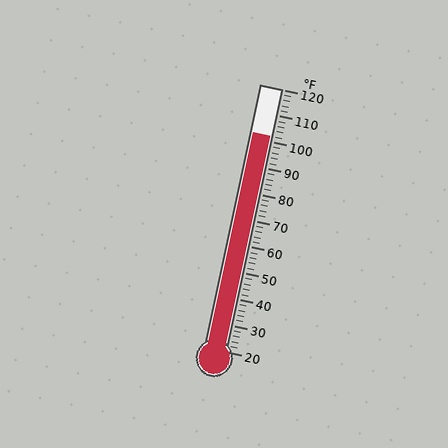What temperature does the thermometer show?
The thermometer shows approximately 102°F.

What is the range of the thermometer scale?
The thermometer scale ranges from 20°F to 120°F.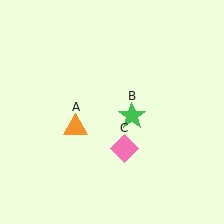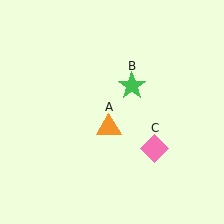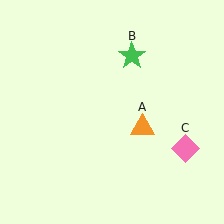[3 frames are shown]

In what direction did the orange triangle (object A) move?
The orange triangle (object A) moved right.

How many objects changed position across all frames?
3 objects changed position: orange triangle (object A), green star (object B), pink diamond (object C).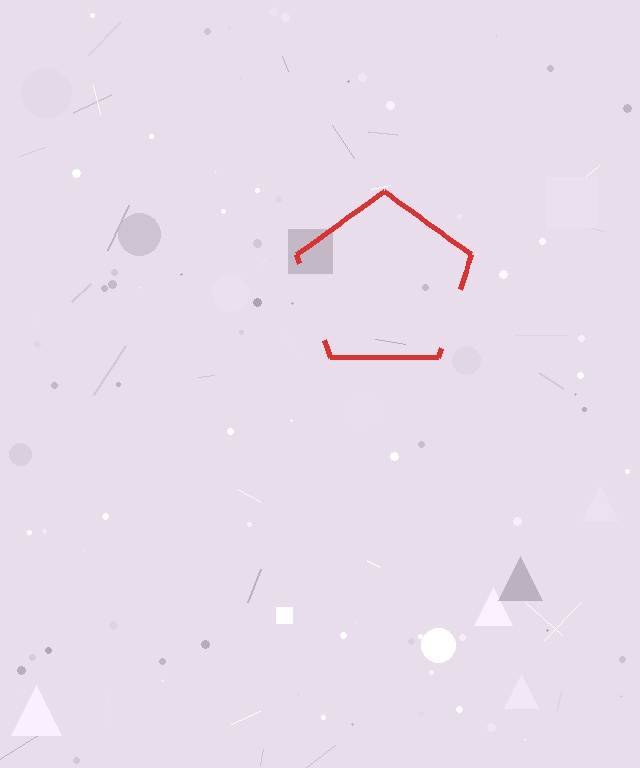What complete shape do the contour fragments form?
The contour fragments form a pentagon.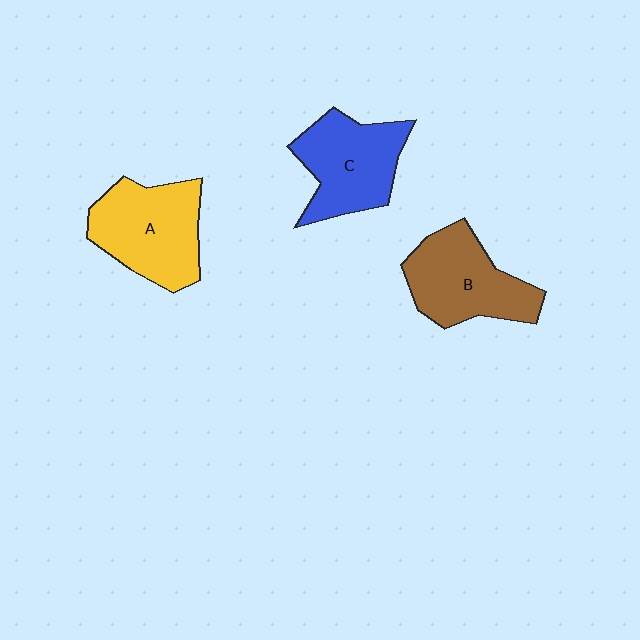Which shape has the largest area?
Shape A (yellow).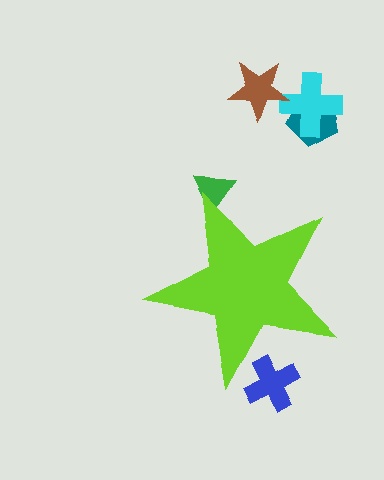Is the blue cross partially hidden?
Yes, the blue cross is partially hidden behind the lime star.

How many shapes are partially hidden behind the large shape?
2 shapes are partially hidden.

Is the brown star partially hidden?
No, the brown star is fully visible.